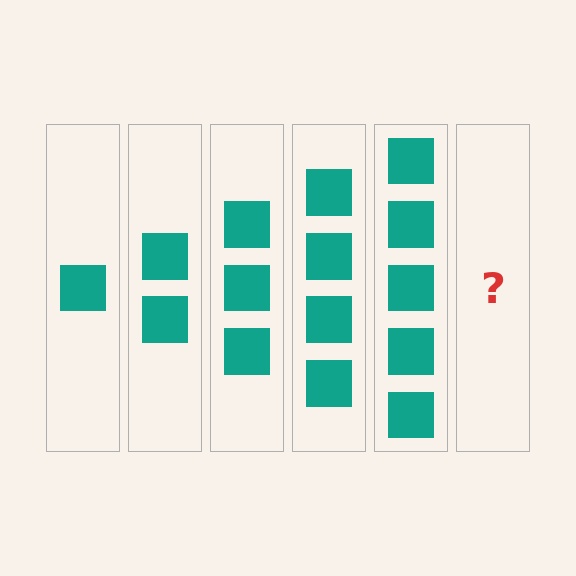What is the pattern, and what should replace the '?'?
The pattern is that each step adds one more square. The '?' should be 6 squares.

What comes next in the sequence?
The next element should be 6 squares.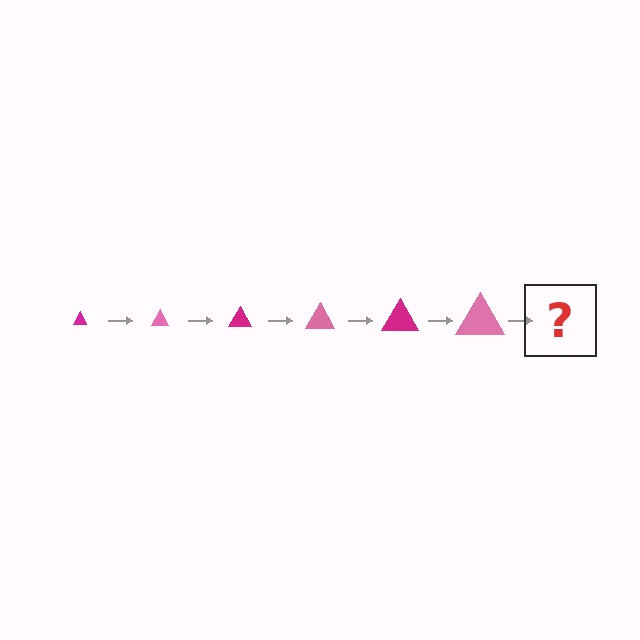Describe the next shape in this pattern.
It should be a magenta triangle, larger than the previous one.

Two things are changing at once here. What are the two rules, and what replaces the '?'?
The two rules are that the triangle grows larger each step and the color cycles through magenta and pink. The '?' should be a magenta triangle, larger than the previous one.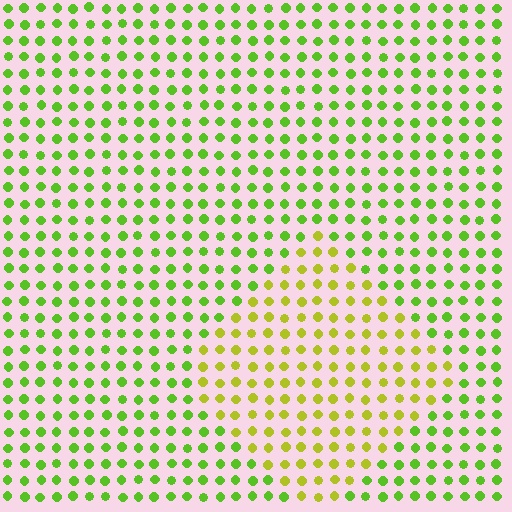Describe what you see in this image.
The image is filled with small lime elements in a uniform arrangement. A diamond-shaped region is visible where the elements are tinted to a slightly different hue, forming a subtle color boundary.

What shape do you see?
I see a diamond.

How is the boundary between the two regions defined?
The boundary is defined purely by a slight shift in hue (about 33 degrees). Spacing, size, and orientation are identical on both sides.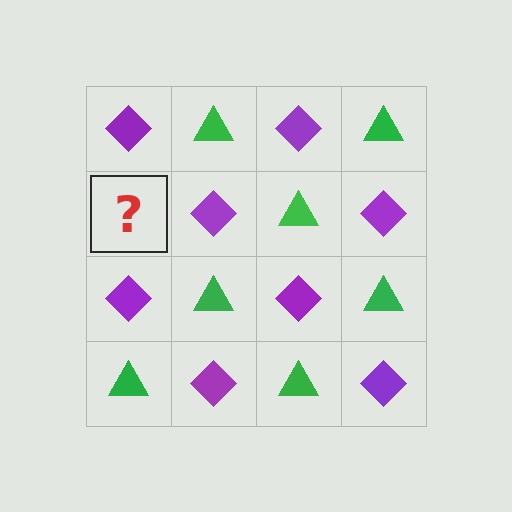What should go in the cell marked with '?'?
The missing cell should contain a green triangle.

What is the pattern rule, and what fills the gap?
The rule is that it alternates purple diamond and green triangle in a checkerboard pattern. The gap should be filled with a green triangle.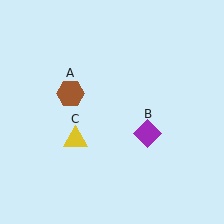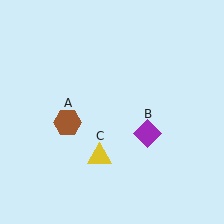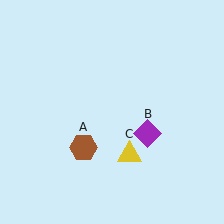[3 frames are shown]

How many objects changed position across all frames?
2 objects changed position: brown hexagon (object A), yellow triangle (object C).